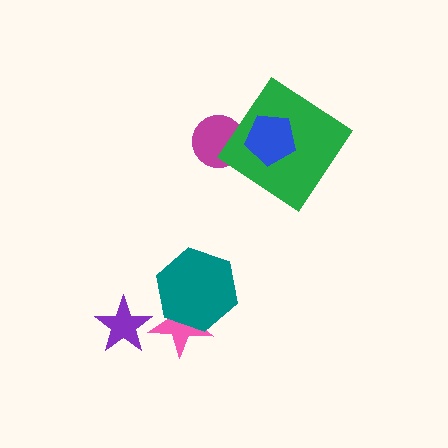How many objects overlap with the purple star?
1 object overlaps with the purple star.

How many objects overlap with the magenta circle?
1 object overlaps with the magenta circle.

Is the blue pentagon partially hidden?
No, no other shape covers it.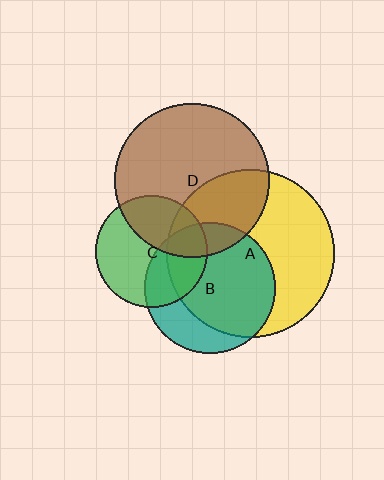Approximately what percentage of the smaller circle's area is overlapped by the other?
Approximately 15%.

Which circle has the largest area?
Circle A (yellow).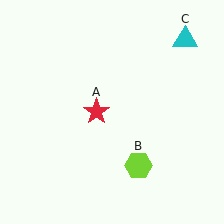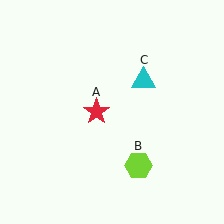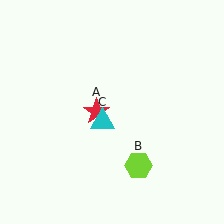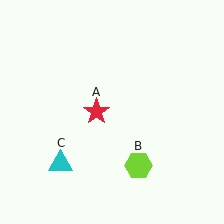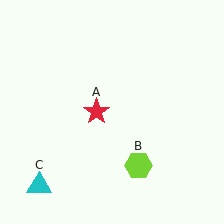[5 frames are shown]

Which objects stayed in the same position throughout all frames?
Red star (object A) and lime hexagon (object B) remained stationary.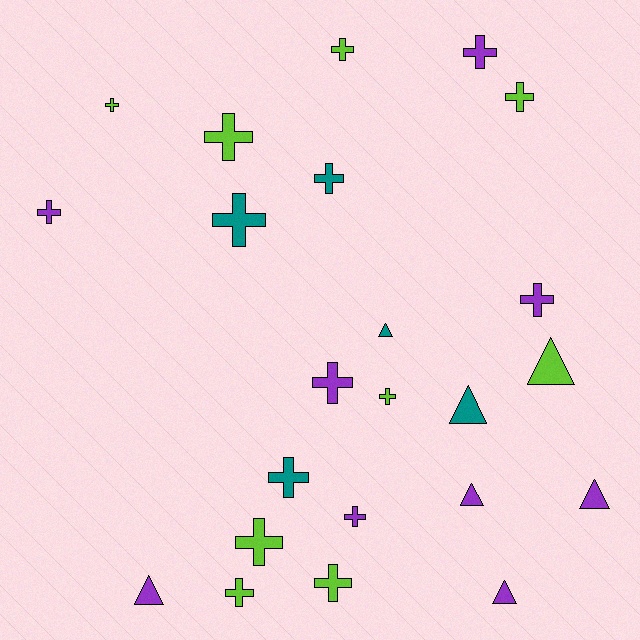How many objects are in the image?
There are 23 objects.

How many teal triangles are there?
There are 2 teal triangles.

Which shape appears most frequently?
Cross, with 16 objects.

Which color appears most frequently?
Purple, with 9 objects.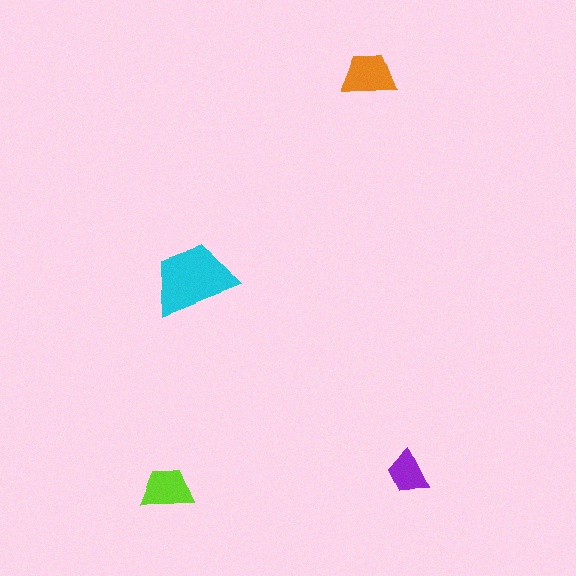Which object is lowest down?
The lime trapezoid is bottommost.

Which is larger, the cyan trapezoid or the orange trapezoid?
The cyan one.